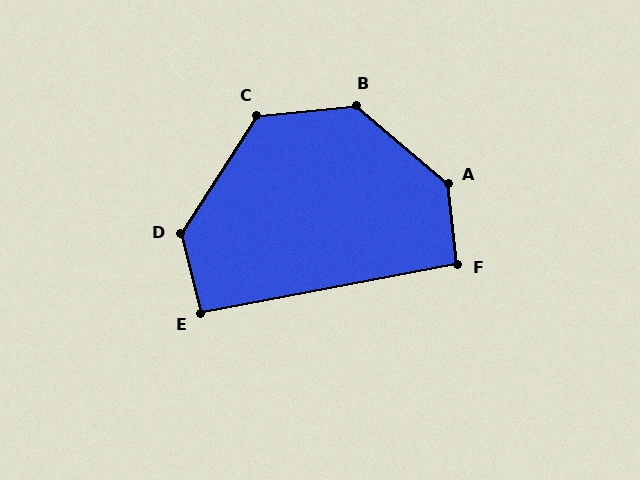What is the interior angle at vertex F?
Approximately 94 degrees (approximately right).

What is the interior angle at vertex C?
Approximately 129 degrees (obtuse).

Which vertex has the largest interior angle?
A, at approximately 138 degrees.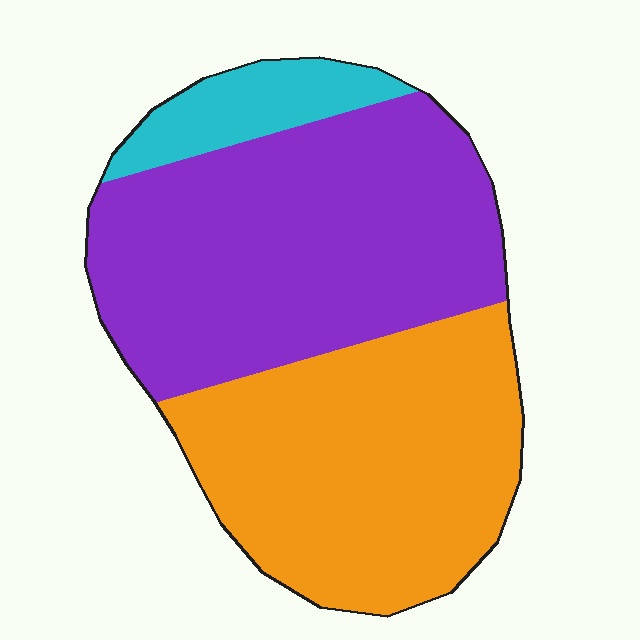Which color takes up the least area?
Cyan, at roughly 10%.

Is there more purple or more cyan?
Purple.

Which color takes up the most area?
Purple, at roughly 50%.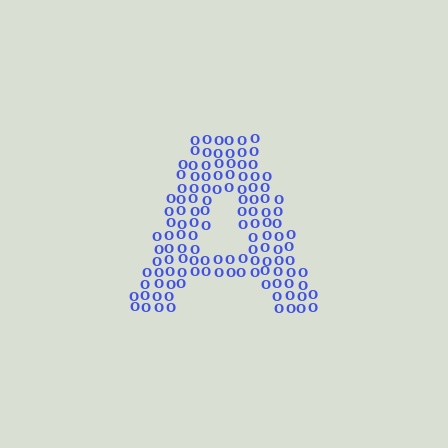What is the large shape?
The large shape is the letter A.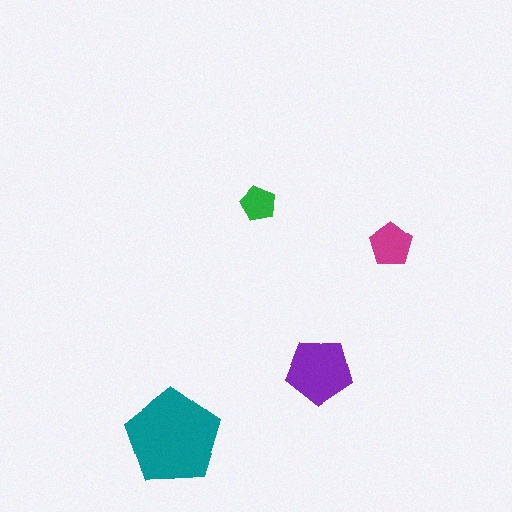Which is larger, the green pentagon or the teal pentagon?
The teal one.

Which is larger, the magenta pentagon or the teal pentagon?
The teal one.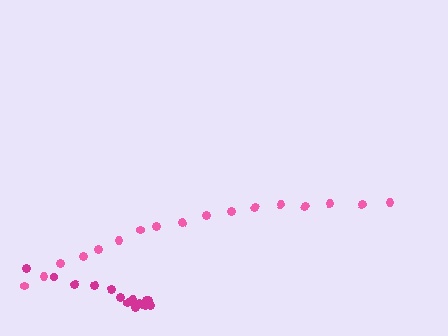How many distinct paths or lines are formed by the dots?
There are 2 distinct paths.